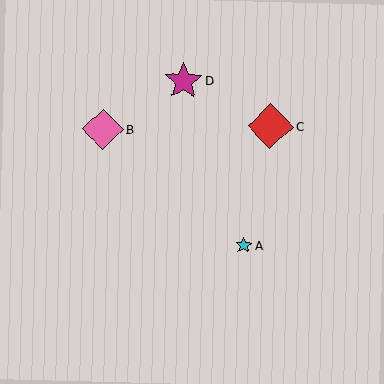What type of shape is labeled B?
Shape B is a pink diamond.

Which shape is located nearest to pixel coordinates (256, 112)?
The red diamond (labeled C) at (270, 126) is nearest to that location.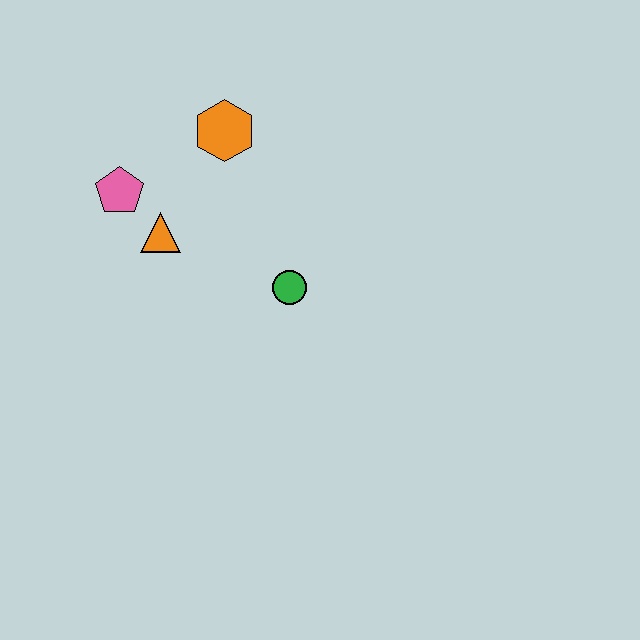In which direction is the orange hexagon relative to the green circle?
The orange hexagon is above the green circle.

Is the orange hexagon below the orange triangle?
No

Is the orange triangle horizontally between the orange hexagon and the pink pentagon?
Yes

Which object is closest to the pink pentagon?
The orange triangle is closest to the pink pentagon.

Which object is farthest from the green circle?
The pink pentagon is farthest from the green circle.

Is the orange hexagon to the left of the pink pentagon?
No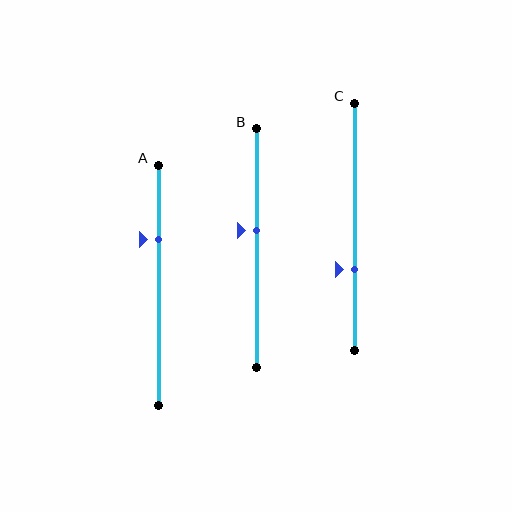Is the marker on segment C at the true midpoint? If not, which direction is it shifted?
No, the marker on segment C is shifted downward by about 17% of the segment length.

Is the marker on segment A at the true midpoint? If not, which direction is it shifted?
No, the marker on segment A is shifted upward by about 19% of the segment length.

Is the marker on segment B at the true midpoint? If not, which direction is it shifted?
No, the marker on segment B is shifted upward by about 7% of the segment length.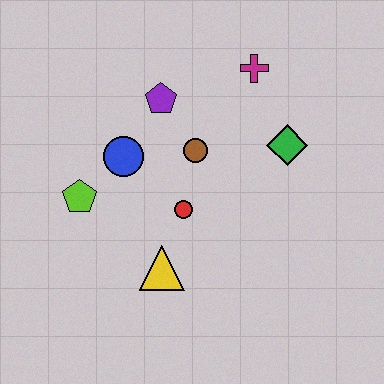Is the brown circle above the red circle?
Yes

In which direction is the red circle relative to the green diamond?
The red circle is to the left of the green diamond.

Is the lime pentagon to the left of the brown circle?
Yes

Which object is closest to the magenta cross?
The green diamond is closest to the magenta cross.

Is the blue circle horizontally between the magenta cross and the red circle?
No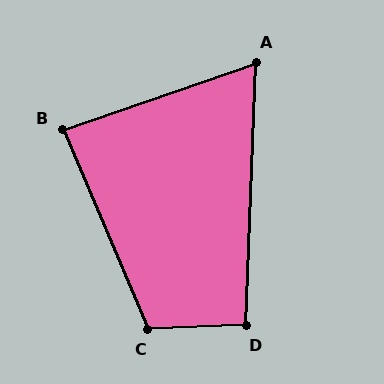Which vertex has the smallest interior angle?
A, at approximately 69 degrees.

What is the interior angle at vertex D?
Approximately 94 degrees (approximately right).